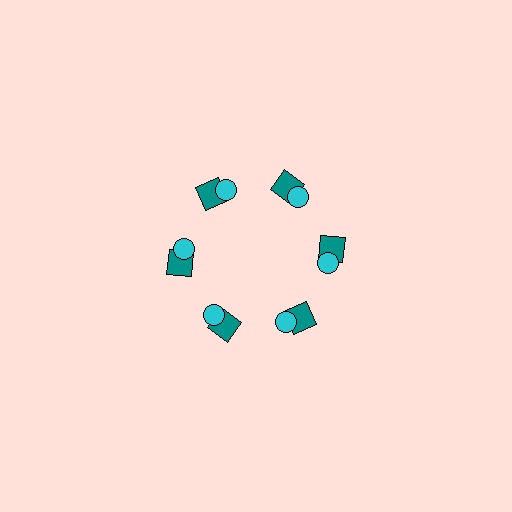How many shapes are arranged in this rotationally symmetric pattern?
There are 12 shapes, arranged in 6 groups of 2.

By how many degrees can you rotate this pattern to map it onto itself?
The pattern maps onto itself every 60 degrees of rotation.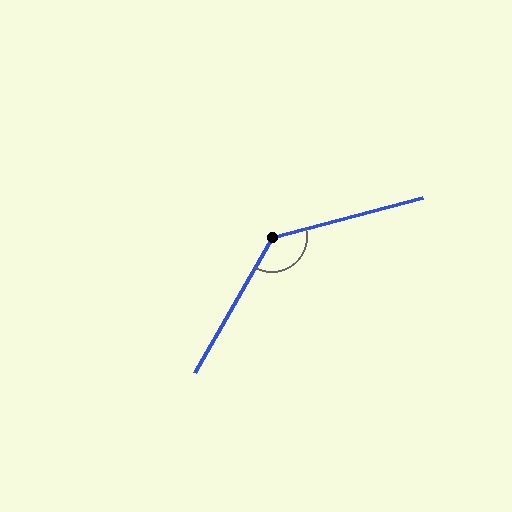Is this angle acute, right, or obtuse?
It is obtuse.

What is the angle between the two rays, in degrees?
Approximately 134 degrees.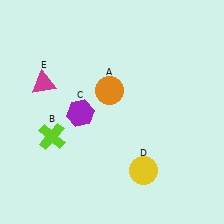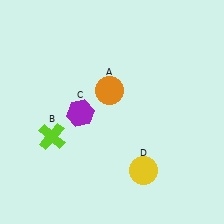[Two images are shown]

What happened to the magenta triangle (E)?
The magenta triangle (E) was removed in Image 2. It was in the top-left area of Image 1.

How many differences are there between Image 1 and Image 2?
There is 1 difference between the two images.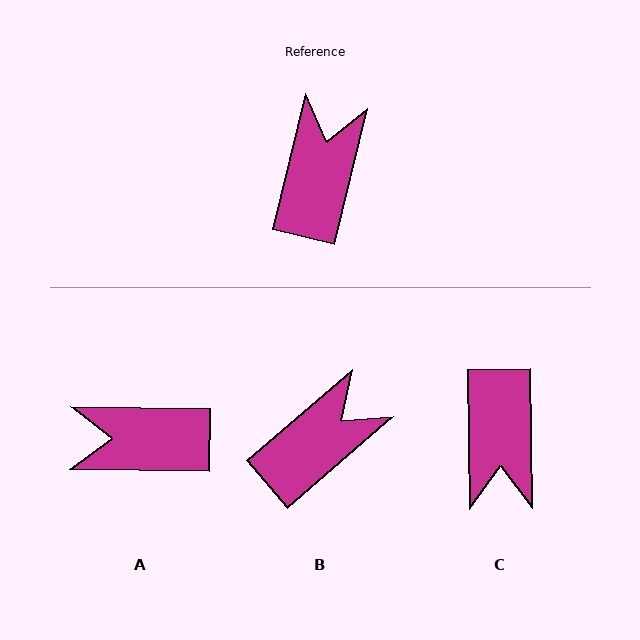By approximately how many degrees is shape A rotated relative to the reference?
Approximately 103 degrees counter-clockwise.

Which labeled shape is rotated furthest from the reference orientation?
C, about 166 degrees away.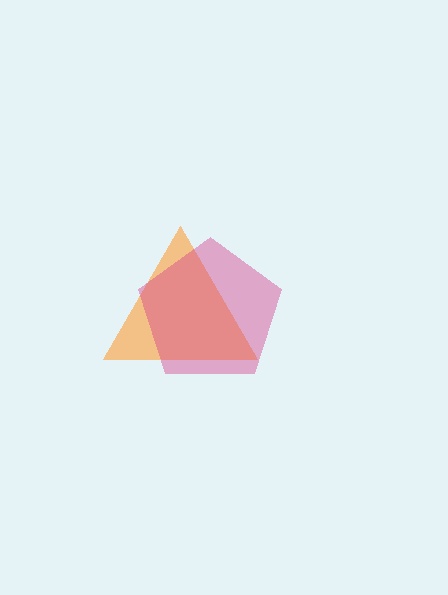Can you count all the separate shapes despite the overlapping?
Yes, there are 2 separate shapes.